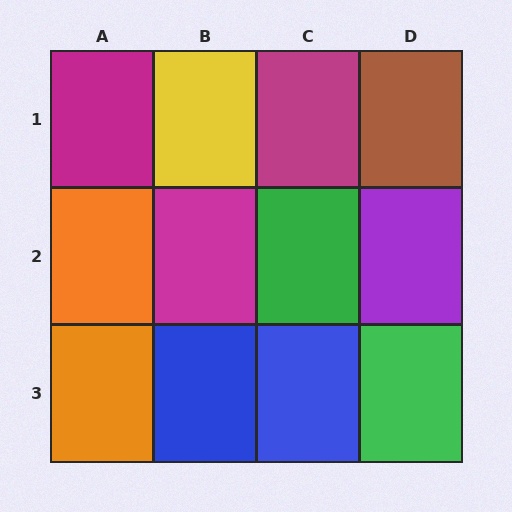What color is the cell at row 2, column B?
Magenta.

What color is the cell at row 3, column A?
Orange.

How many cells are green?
2 cells are green.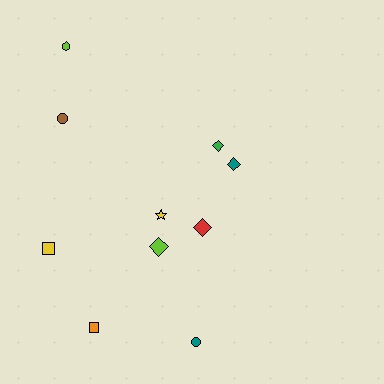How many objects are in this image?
There are 10 objects.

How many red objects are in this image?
There is 1 red object.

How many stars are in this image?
There is 1 star.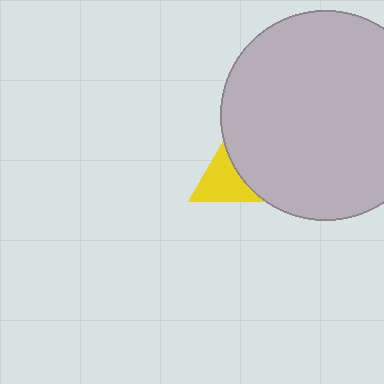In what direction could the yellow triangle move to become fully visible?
The yellow triangle could move left. That would shift it out from behind the light gray circle entirely.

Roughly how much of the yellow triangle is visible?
A small part of it is visible (roughly 33%).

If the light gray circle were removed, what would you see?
You would see the complete yellow triangle.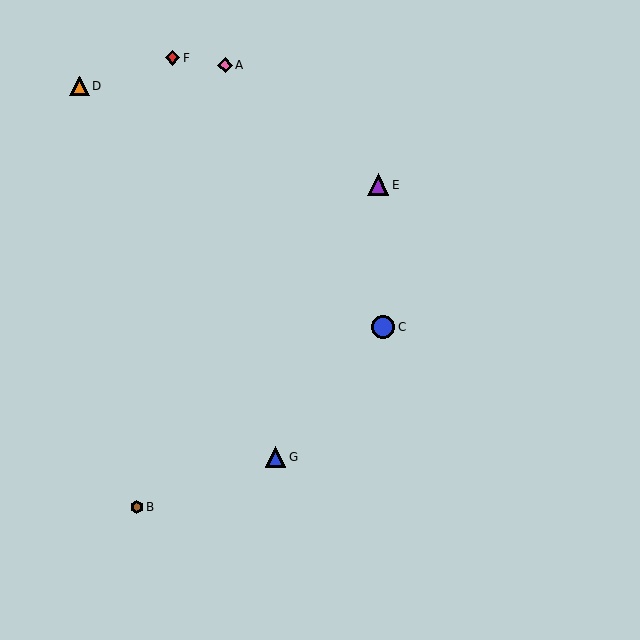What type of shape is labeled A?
Shape A is a pink diamond.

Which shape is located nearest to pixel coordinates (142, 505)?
The brown hexagon (labeled B) at (137, 507) is nearest to that location.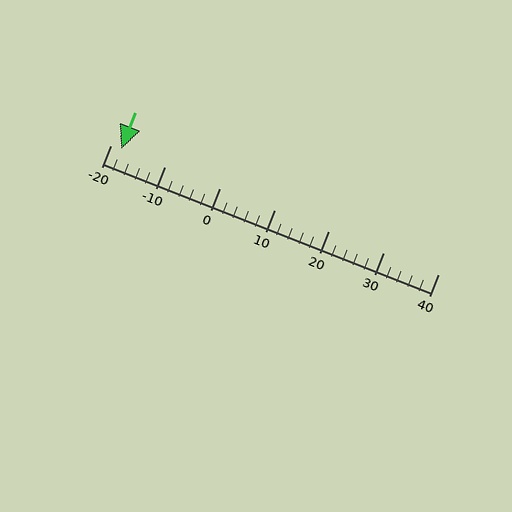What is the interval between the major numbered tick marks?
The major tick marks are spaced 10 units apart.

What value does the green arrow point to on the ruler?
The green arrow points to approximately -18.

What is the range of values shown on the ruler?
The ruler shows values from -20 to 40.